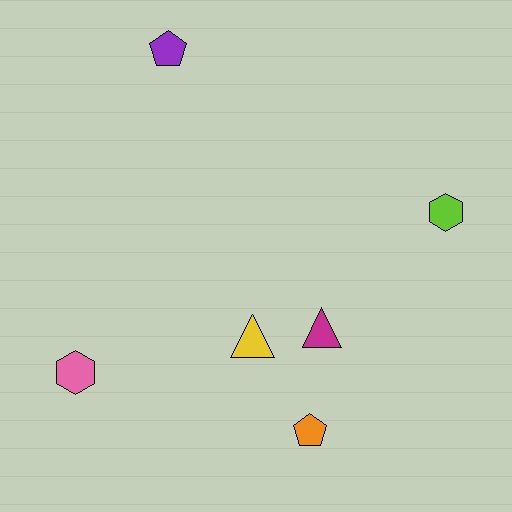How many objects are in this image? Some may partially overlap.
There are 6 objects.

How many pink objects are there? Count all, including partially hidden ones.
There is 1 pink object.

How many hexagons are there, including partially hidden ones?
There are 2 hexagons.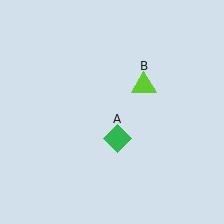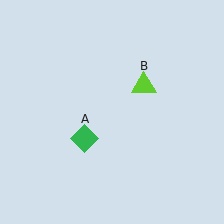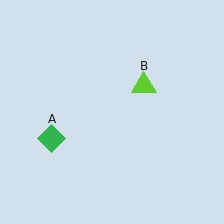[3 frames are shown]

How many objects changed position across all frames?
1 object changed position: green diamond (object A).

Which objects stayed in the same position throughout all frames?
Lime triangle (object B) remained stationary.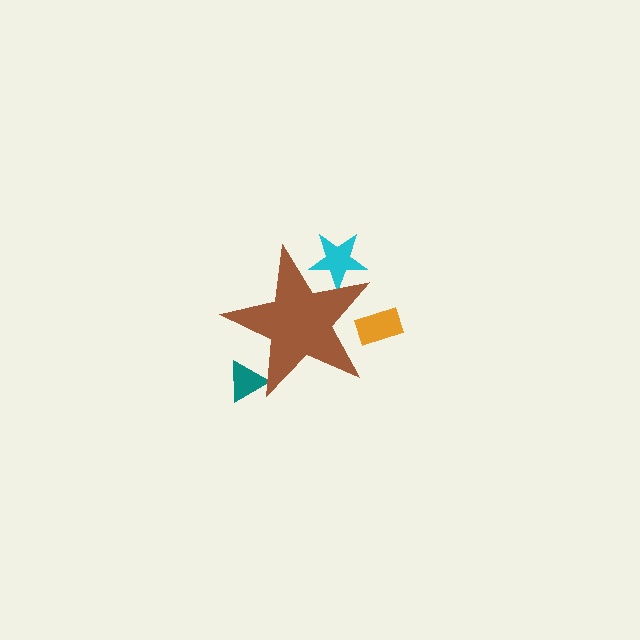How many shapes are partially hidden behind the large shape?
3 shapes are partially hidden.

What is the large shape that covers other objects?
A brown star.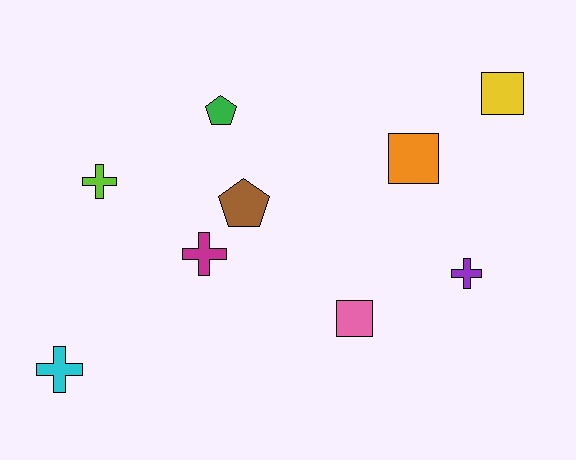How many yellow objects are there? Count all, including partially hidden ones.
There is 1 yellow object.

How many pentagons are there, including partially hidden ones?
There are 2 pentagons.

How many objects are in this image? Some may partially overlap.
There are 9 objects.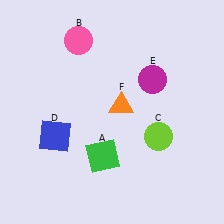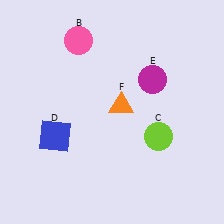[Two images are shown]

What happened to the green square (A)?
The green square (A) was removed in Image 2. It was in the bottom-left area of Image 1.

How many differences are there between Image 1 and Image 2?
There is 1 difference between the two images.